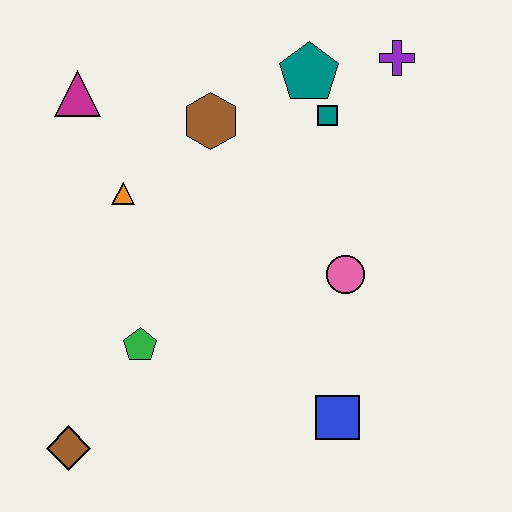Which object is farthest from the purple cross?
The brown diamond is farthest from the purple cross.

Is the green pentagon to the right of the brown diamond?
Yes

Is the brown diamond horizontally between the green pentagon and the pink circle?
No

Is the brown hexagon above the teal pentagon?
No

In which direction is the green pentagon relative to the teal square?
The green pentagon is below the teal square.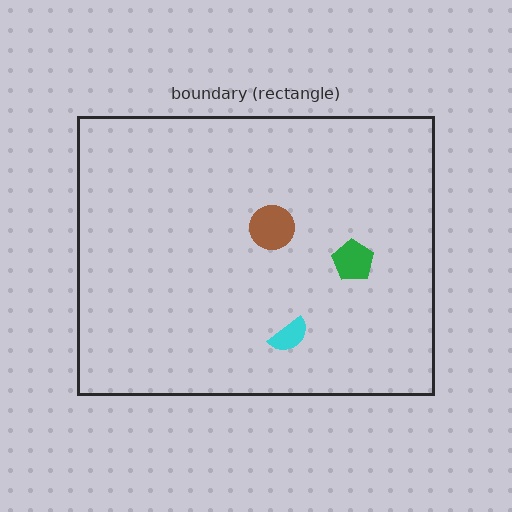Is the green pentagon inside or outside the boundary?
Inside.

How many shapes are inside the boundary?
3 inside, 0 outside.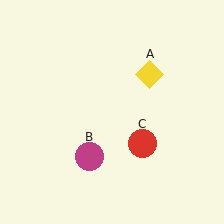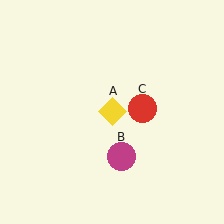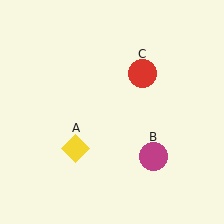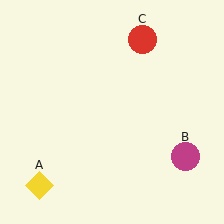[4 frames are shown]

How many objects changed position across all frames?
3 objects changed position: yellow diamond (object A), magenta circle (object B), red circle (object C).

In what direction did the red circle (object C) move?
The red circle (object C) moved up.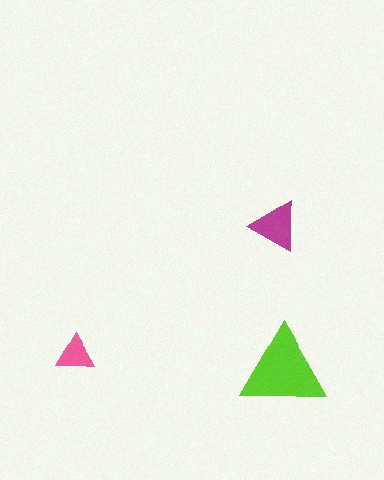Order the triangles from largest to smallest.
the lime one, the magenta one, the pink one.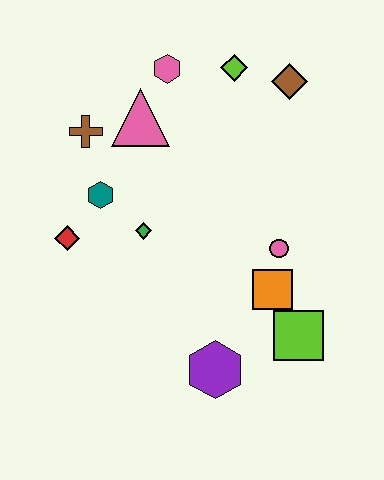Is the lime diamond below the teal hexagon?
No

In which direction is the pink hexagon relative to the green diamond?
The pink hexagon is above the green diamond.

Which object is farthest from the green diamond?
The brown diamond is farthest from the green diamond.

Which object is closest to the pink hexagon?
The pink triangle is closest to the pink hexagon.